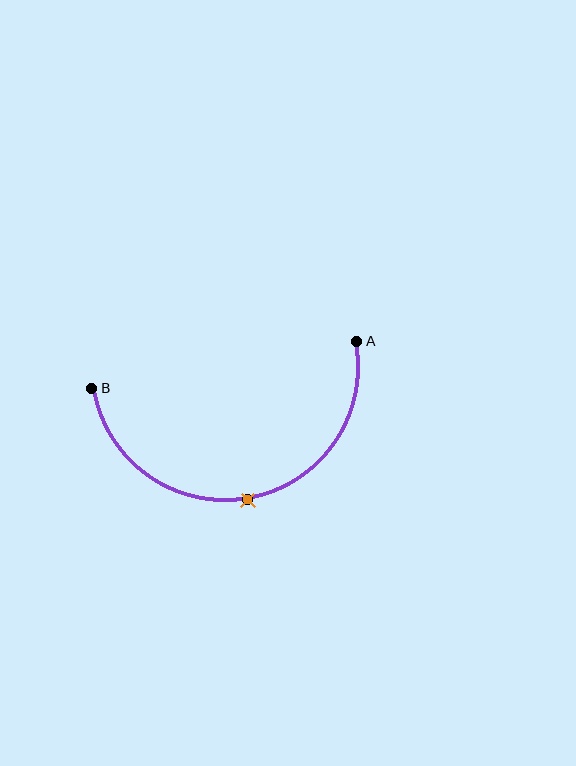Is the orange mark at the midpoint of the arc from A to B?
Yes. The orange mark lies on the arc at equal arc-length from both A and B — it is the arc midpoint.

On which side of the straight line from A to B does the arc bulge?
The arc bulges below the straight line connecting A and B.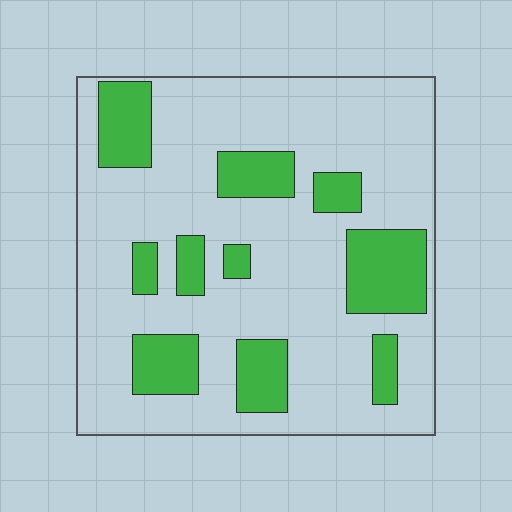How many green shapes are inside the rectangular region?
10.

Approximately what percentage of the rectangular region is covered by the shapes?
Approximately 25%.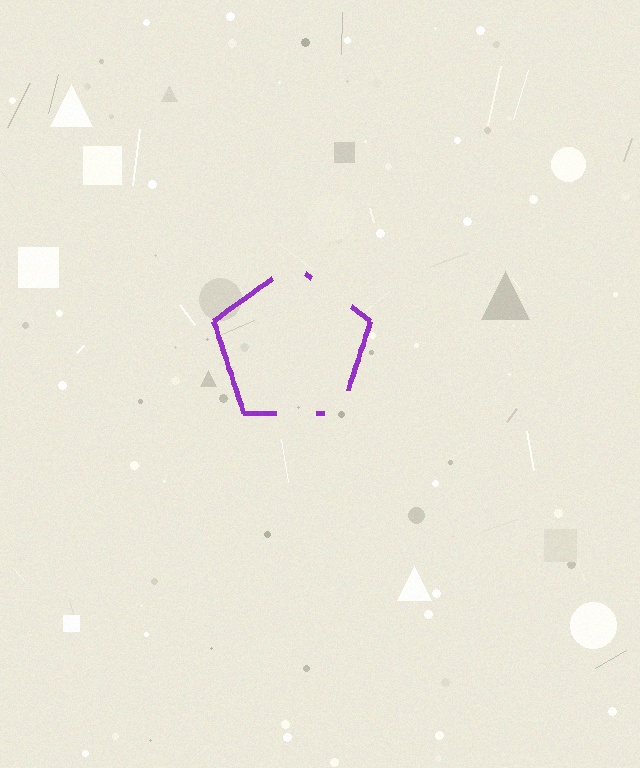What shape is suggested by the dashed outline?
The dashed outline suggests a pentagon.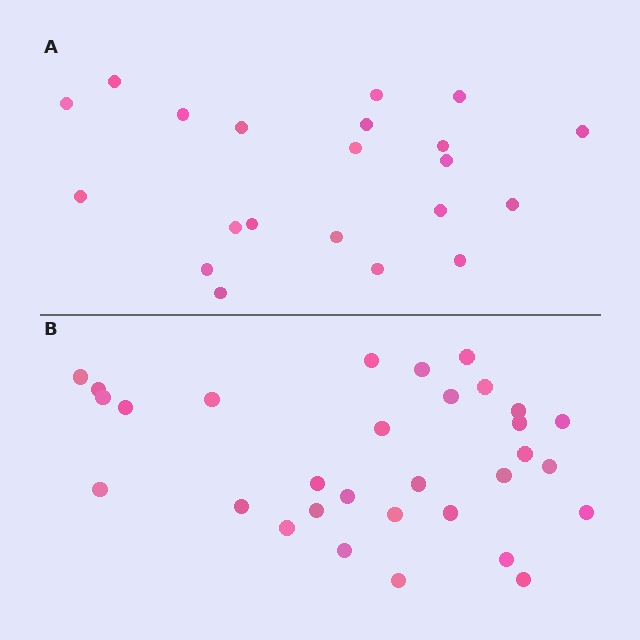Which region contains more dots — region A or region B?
Region B (the bottom region) has more dots.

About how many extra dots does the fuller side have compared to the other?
Region B has roughly 10 or so more dots than region A.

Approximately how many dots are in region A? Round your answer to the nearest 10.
About 20 dots. (The exact count is 21, which rounds to 20.)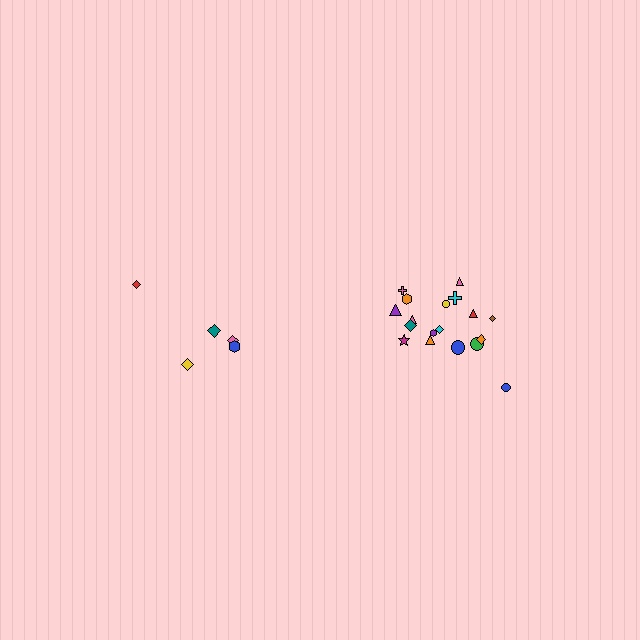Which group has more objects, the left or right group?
The right group.